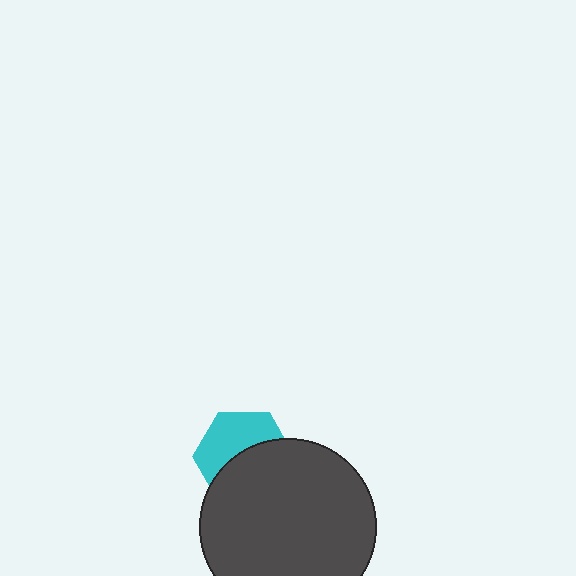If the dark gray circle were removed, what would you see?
You would see the complete cyan hexagon.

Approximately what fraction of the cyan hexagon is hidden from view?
Roughly 52% of the cyan hexagon is hidden behind the dark gray circle.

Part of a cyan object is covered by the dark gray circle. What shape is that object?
It is a hexagon.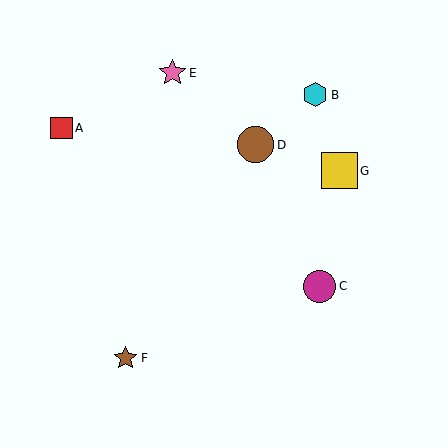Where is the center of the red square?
The center of the red square is at (62, 128).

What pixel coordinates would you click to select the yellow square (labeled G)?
Click at (339, 171) to select the yellow square G.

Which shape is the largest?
The yellow square (labeled G) is the largest.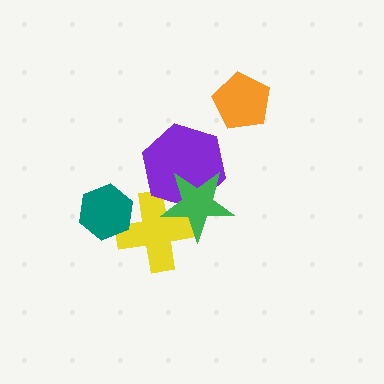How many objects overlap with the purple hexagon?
2 objects overlap with the purple hexagon.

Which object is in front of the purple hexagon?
The green star is in front of the purple hexagon.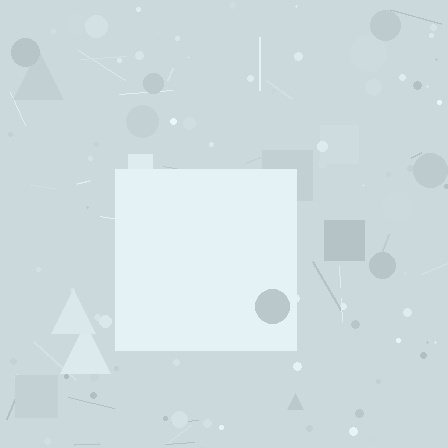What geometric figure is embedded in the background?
A square is embedded in the background.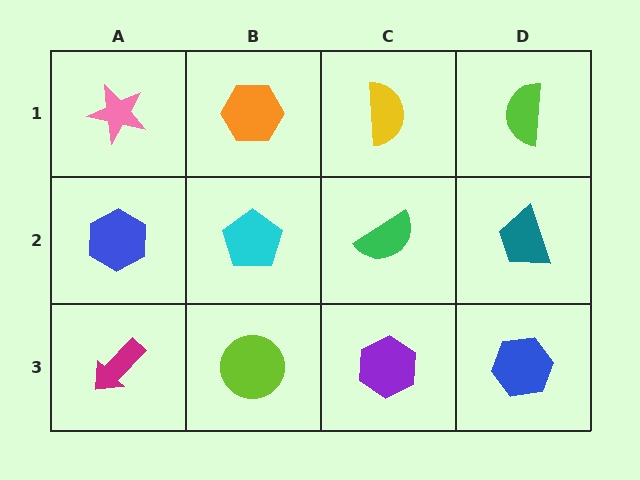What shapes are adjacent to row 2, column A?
A pink star (row 1, column A), a magenta arrow (row 3, column A), a cyan pentagon (row 2, column B).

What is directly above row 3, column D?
A teal trapezoid.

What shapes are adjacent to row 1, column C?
A green semicircle (row 2, column C), an orange hexagon (row 1, column B), a lime semicircle (row 1, column D).